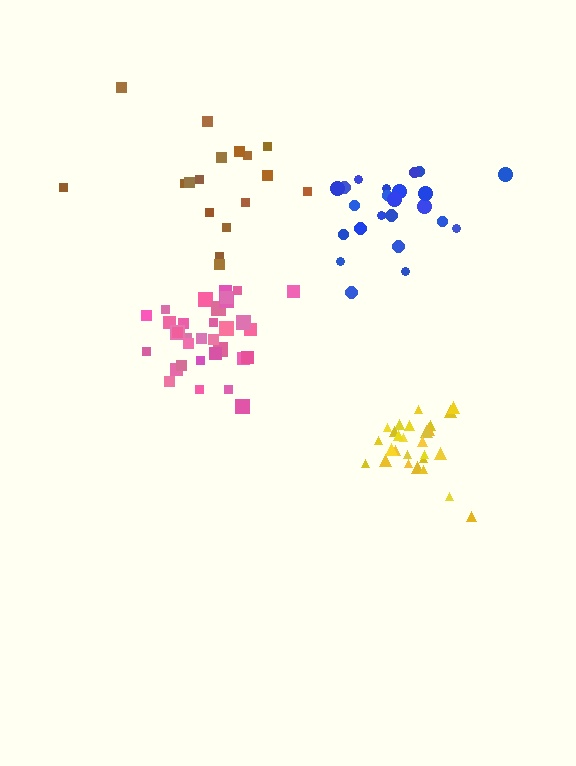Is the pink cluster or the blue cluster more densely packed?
Pink.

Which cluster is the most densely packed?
Yellow.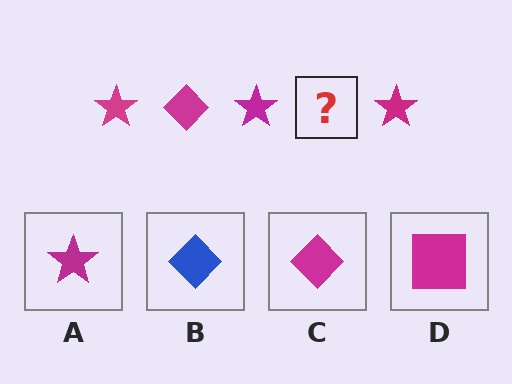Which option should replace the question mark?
Option C.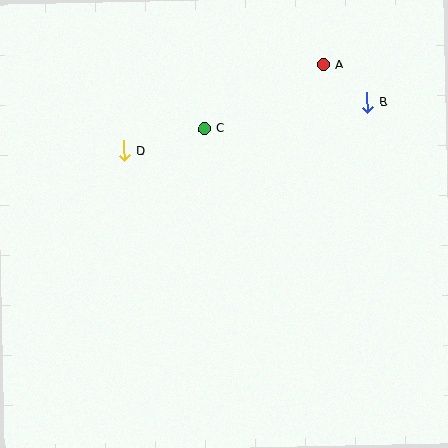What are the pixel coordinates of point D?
Point D is at (124, 151).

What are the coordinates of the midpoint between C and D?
The midpoint between C and D is at (164, 140).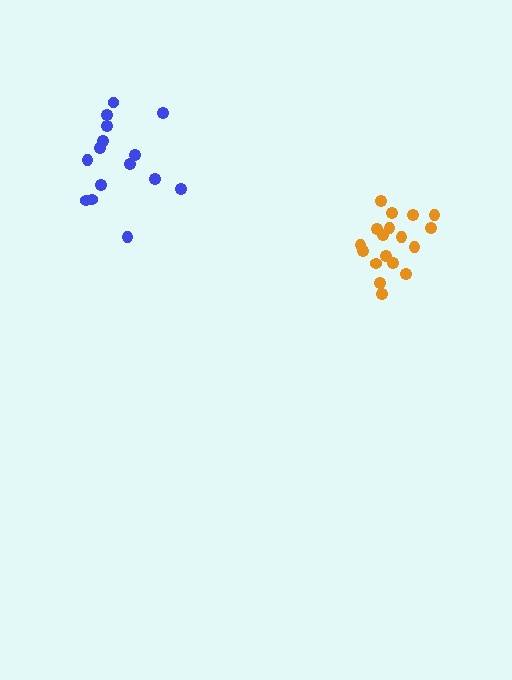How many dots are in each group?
Group 1: 18 dots, Group 2: 15 dots (33 total).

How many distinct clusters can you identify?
There are 2 distinct clusters.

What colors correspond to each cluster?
The clusters are colored: orange, blue.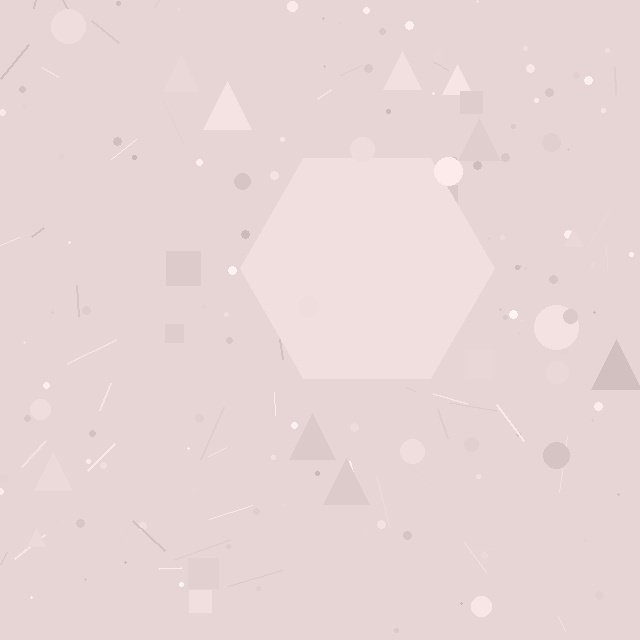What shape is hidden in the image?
A hexagon is hidden in the image.